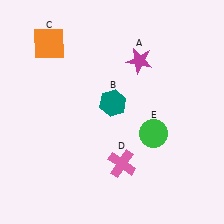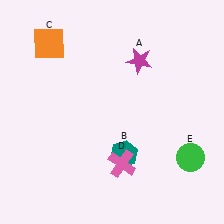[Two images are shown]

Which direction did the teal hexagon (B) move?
The teal hexagon (B) moved down.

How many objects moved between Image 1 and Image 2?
2 objects moved between the two images.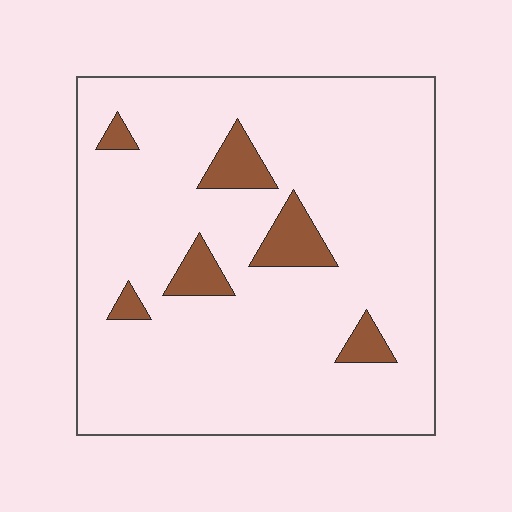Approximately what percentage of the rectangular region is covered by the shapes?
Approximately 10%.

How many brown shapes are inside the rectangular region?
6.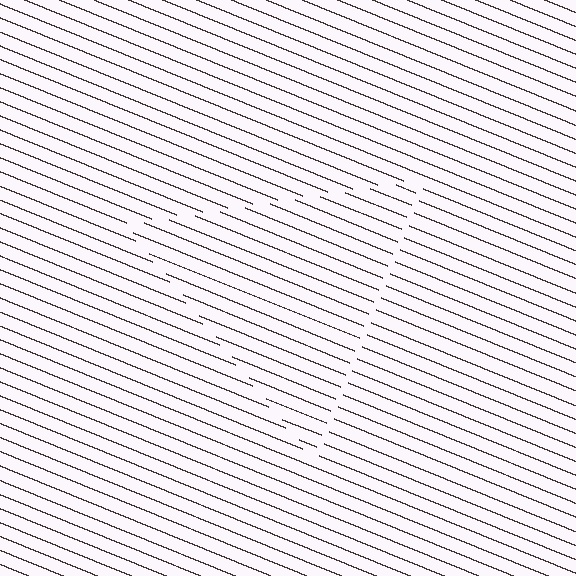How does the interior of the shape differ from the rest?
The interior of the shape contains the same grating, shifted by half a period — the contour is defined by the phase discontinuity where line-ends from the inner and outer gratings abut.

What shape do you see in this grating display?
An illusory triangle. The interior of the shape contains the same grating, shifted by half a period — the contour is defined by the phase discontinuity where line-ends from the inner and outer gratings abut.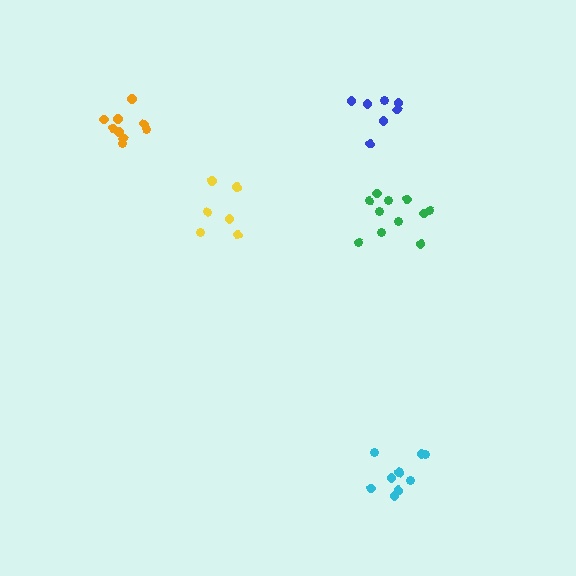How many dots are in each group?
Group 1: 11 dots, Group 2: 7 dots, Group 3: 9 dots, Group 4: 6 dots, Group 5: 9 dots (42 total).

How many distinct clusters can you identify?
There are 5 distinct clusters.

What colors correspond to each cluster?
The clusters are colored: green, blue, orange, yellow, cyan.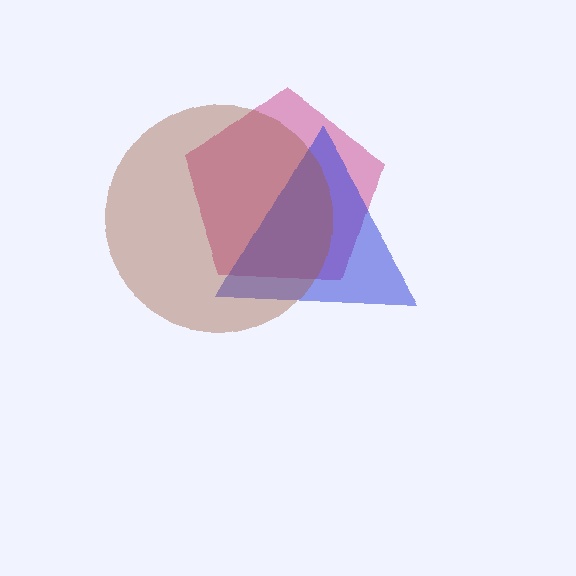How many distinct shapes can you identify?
There are 3 distinct shapes: a magenta pentagon, a blue triangle, a brown circle.